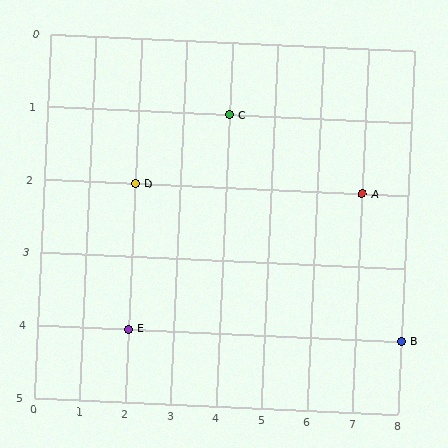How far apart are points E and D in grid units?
Points E and D are 2 rows apart.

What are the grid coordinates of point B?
Point B is at grid coordinates (8, 4).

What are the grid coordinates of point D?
Point D is at grid coordinates (2, 2).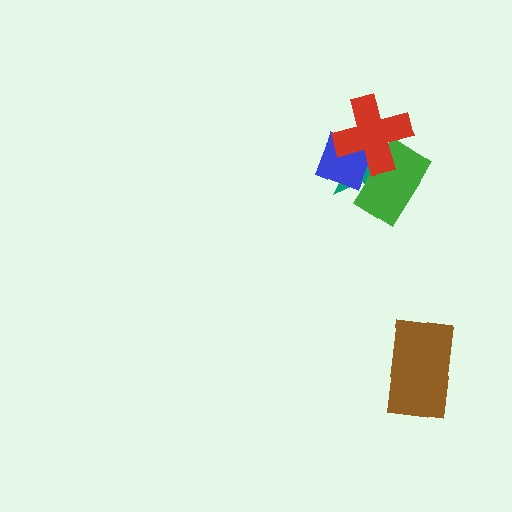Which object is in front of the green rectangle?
The red cross is in front of the green rectangle.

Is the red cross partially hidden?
No, no other shape covers it.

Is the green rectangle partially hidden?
Yes, it is partially covered by another shape.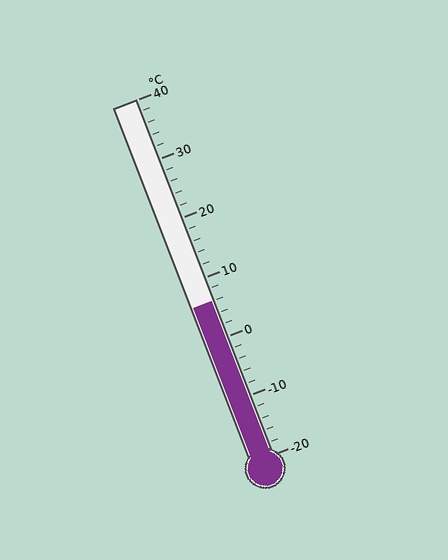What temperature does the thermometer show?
The thermometer shows approximately 6°C.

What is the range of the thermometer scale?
The thermometer scale ranges from -20°C to 40°C.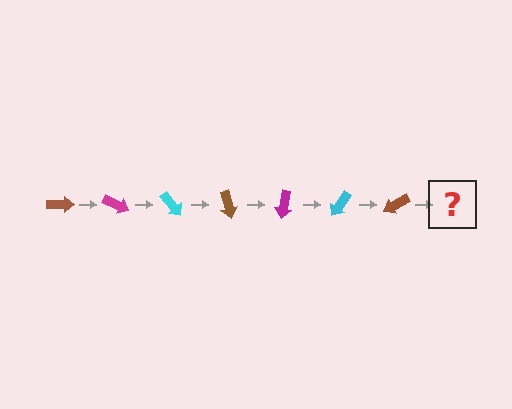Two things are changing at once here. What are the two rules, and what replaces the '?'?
The two rules are that it rotates 25 degrees each step and the color cycles through brown, magenta, and cyan. The '?' should be a magenta arrow, rotated 175 degrees from the start.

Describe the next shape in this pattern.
It should be a magenta arrow, rotated 175 degrees from the start.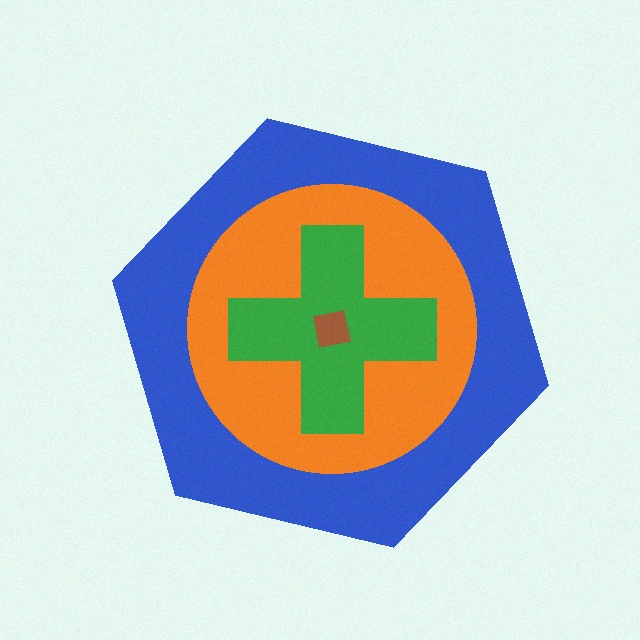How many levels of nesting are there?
4.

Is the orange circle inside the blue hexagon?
Yes.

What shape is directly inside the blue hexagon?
The orange circle.